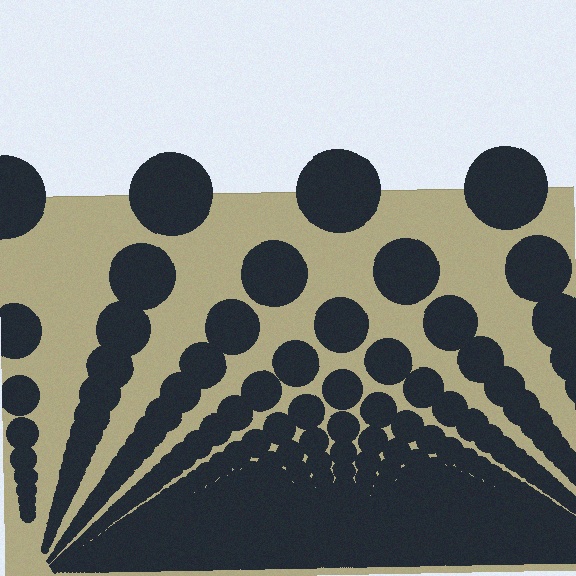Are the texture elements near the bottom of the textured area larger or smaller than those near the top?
Smaller. The gradient is inverted — elements near the bottom are smaller and denser.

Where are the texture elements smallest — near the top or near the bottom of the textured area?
Near the bottom.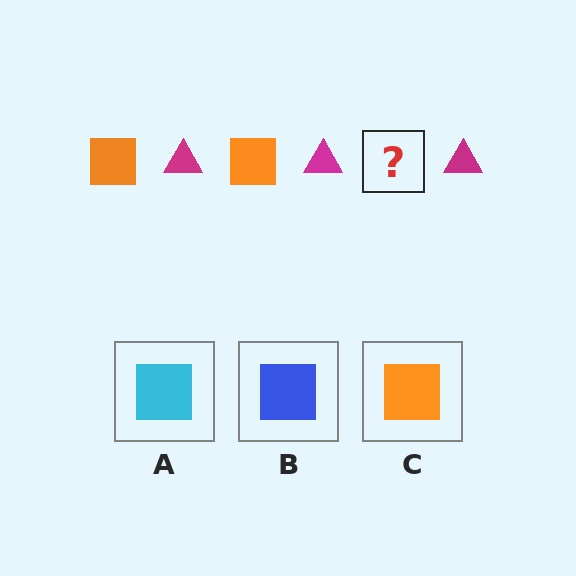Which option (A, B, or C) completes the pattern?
C.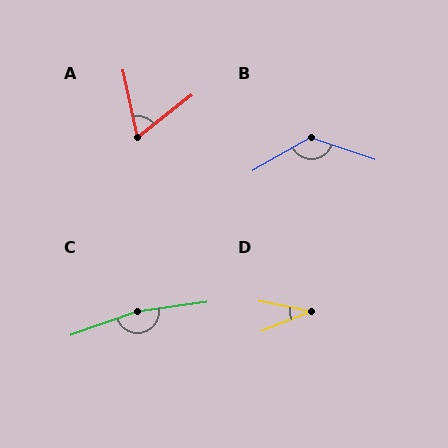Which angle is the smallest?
D, at approximately 33 degrees.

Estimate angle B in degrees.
Approximately 132 degrees.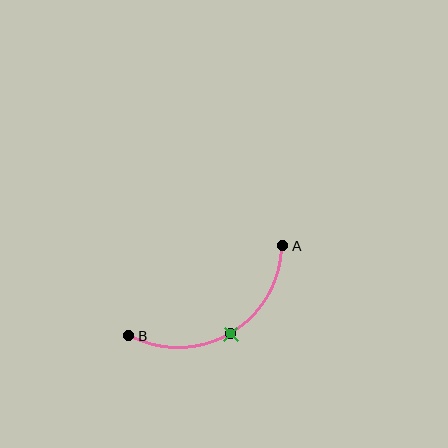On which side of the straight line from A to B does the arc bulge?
The arc bulges below the straight line connecting A and B.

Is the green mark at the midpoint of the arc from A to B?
Yes. The green mark lies on the arc at equal arc-length from both A and B — it is the arc midpoint.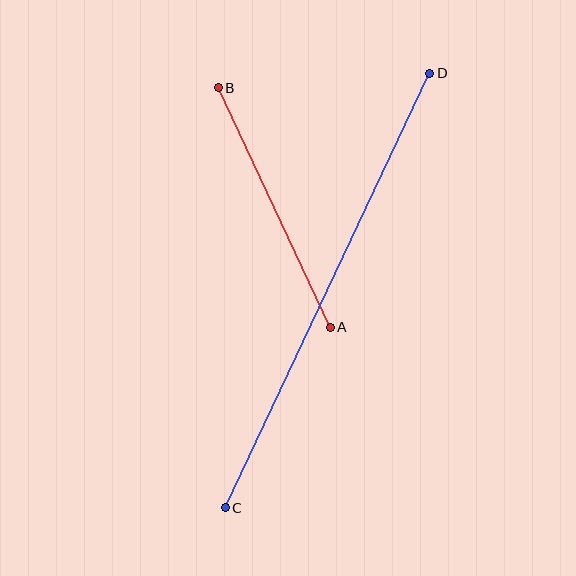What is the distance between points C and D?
The distance is approximately 480 pixels.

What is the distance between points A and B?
The distance is approximately 265 pixels.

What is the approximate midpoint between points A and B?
The midpoint is at approximately (274, 208) pixels.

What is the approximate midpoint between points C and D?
The midpoint is at approximately (328, 290) pixels.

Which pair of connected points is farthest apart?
Points C and D are farthest apart.